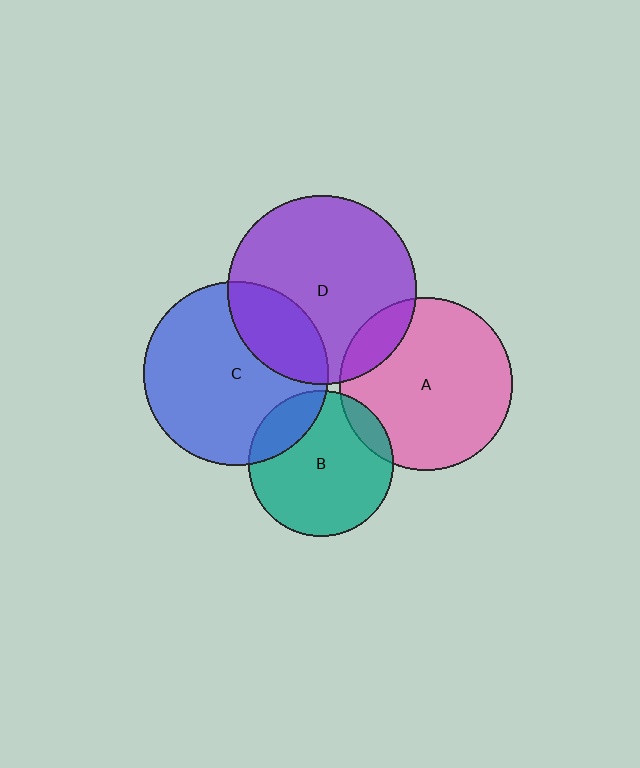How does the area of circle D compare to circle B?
Approximately 1.7 times.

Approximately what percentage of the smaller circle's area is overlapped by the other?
Approximately 15%.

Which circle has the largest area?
Circle D (purple).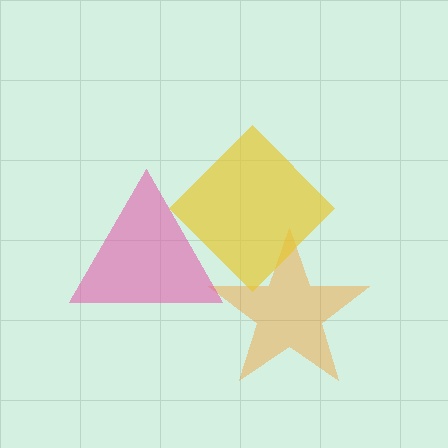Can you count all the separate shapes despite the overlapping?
Yes, there are 3 separate shapes.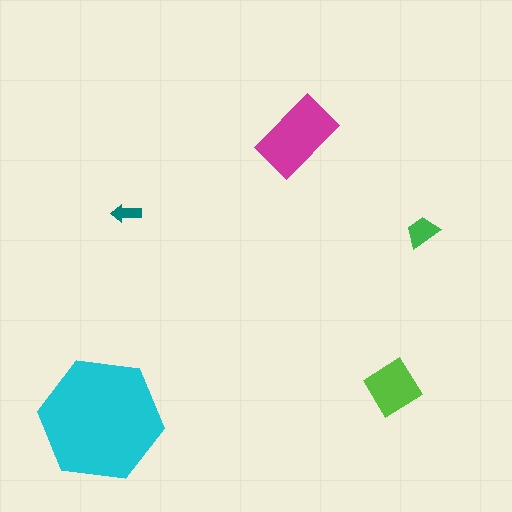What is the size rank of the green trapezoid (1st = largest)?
4th.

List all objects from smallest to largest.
The teal arrow, the green trapezoid, the lime diamond, the magenta rectangle, the cyan hexagon.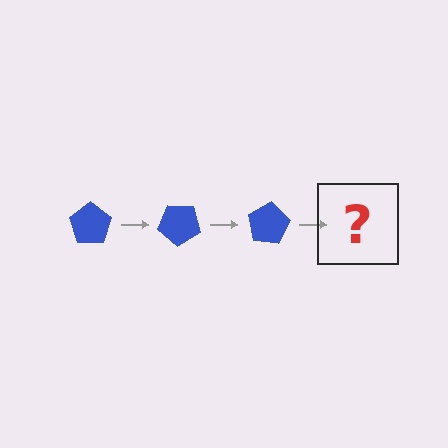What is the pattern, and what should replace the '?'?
The pattern is that the pentagon rotates 40 degrees each step. The '?' should be a blue pentagon rotated 120 degrees.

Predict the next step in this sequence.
The next step is a blue pentagon rotated 120 degrees.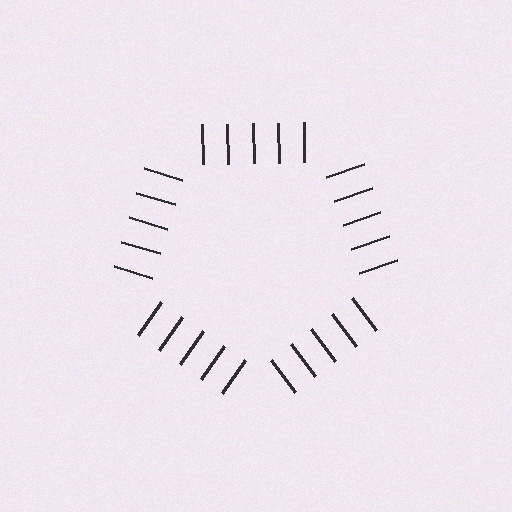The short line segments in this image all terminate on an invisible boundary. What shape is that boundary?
An illusory pentagon — the line segments terminate on its edges but no continuous stroke is drawn.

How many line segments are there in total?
25 — 5 along each of the 5 edges.